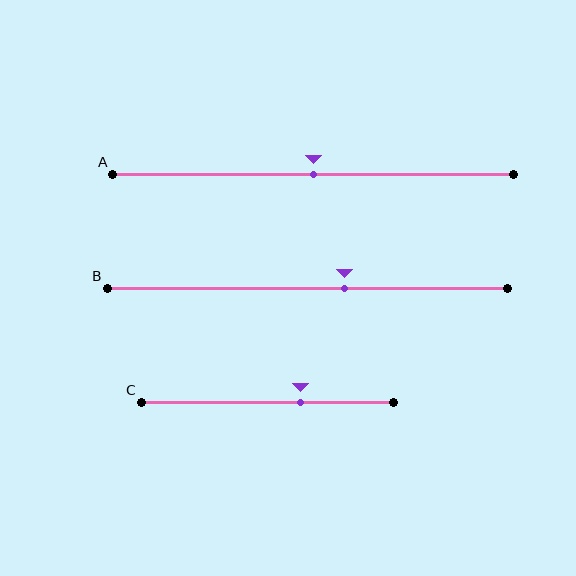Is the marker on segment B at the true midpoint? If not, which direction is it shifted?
No, the marker on segment B is shifted to the right by about 9% of the segment length.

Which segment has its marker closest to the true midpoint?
Segment A has its marker closest to the true midpoint.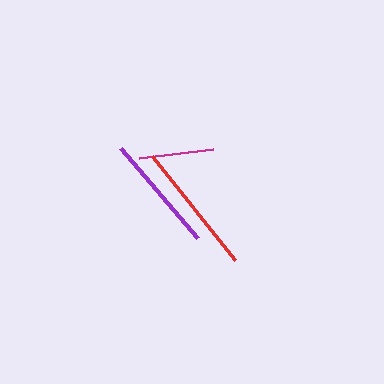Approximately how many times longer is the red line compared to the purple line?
The red line is approximately 1.1 times the length of the purple line.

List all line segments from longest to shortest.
From longest to shortest: red, purple, magenta.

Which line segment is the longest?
The red line is the longest at approximately 133 pixels.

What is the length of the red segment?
The red segment is approximately 133 pixels long.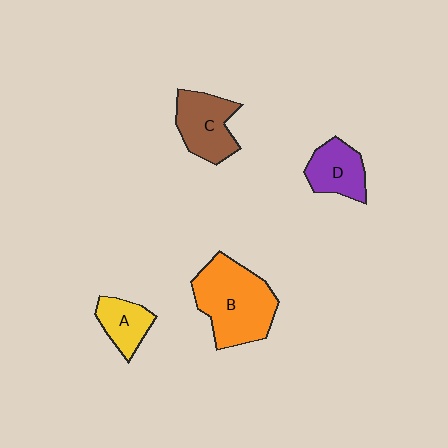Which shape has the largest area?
Shape B (orange).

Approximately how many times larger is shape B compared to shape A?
Approximately 2.4 times.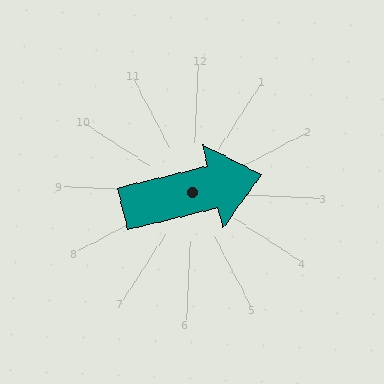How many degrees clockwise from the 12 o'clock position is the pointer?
Approximately 73 degrees.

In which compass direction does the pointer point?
East.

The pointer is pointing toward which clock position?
Roughly 2 o'clock.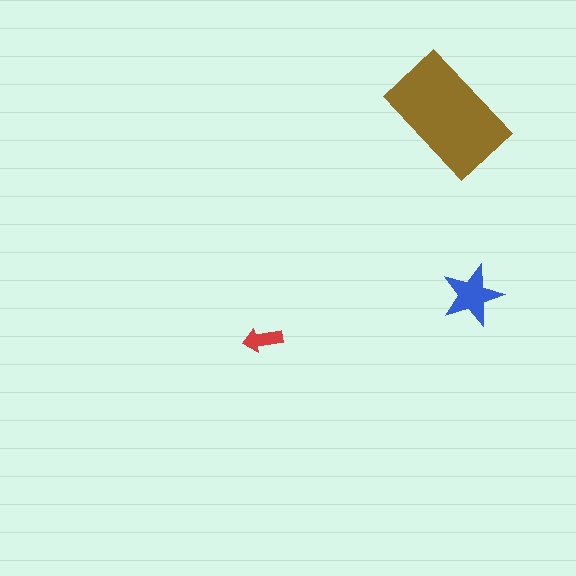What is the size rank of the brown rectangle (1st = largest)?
1st.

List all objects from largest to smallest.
The brown rectangle, the blue star, the red arrow.